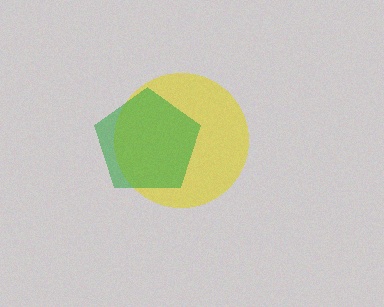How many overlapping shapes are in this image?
There are 2 overlapping shapes in the image.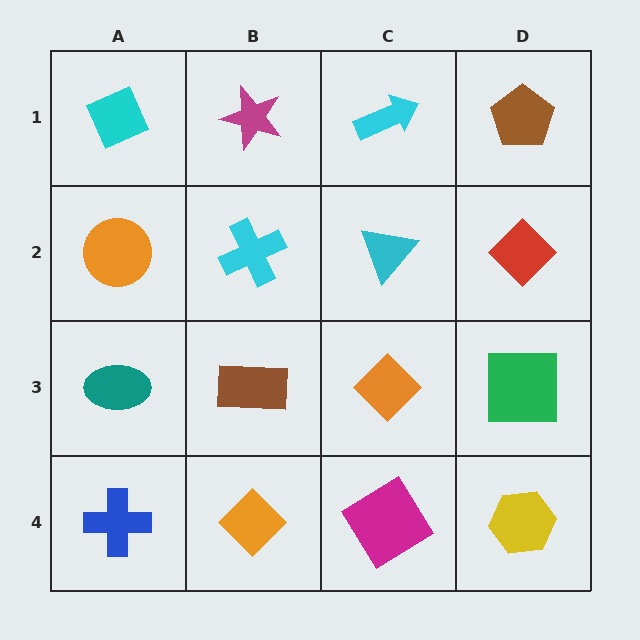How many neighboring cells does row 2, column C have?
4.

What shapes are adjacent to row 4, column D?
A green square (row 3, column D), a magenta diamond (row 4, column C).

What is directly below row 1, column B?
A cyan cross.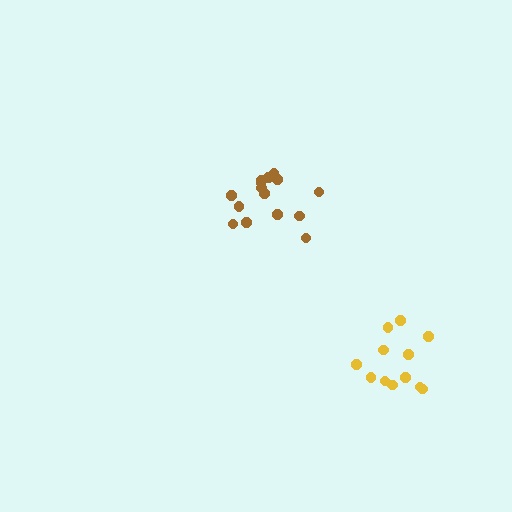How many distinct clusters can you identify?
There are 2 distinct clusters.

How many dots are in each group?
Group 1: 12 dots, Group 2: 15 dots (27 total).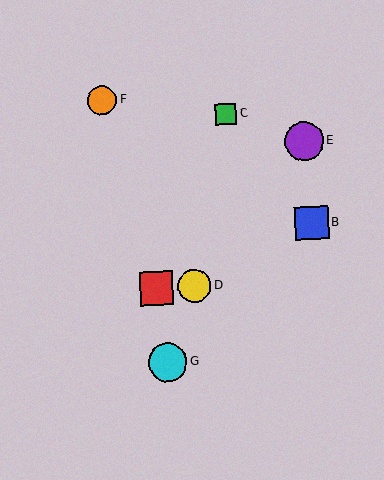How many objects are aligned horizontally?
2 objects (A, D) are aligned horizontally.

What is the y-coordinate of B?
Object B is at y≈223.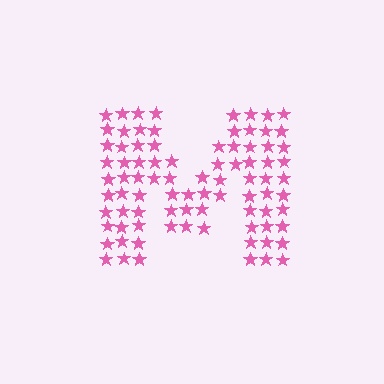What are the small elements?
The small elements are stars.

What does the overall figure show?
The overall figure shows the letter M.